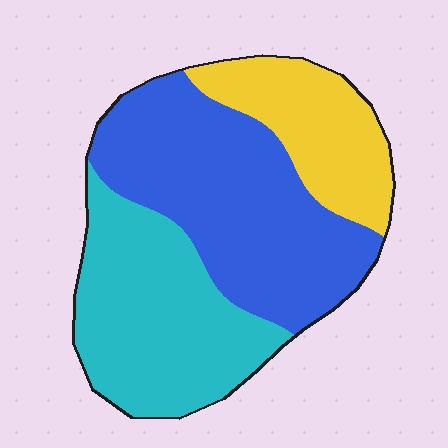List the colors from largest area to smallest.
From largest to smallest: blue, cyan, yellow.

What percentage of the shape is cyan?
Cyan takes up about one third (1/3) of the shape.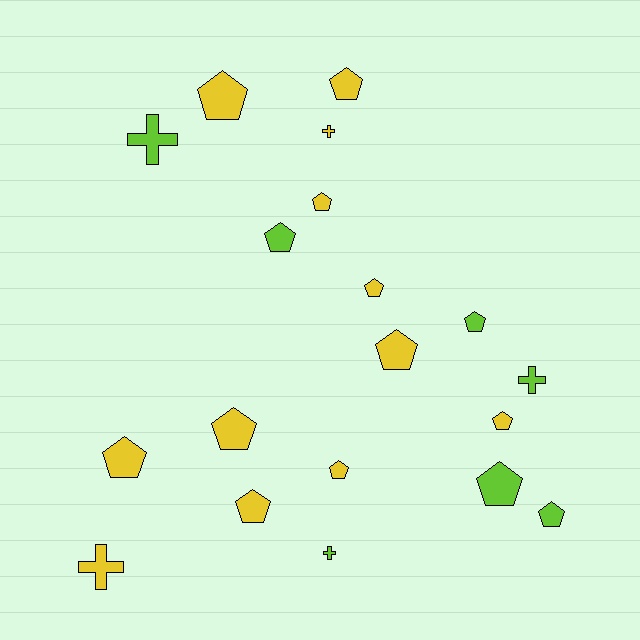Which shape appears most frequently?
Pentagon, with 14 objects.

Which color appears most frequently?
Yellow, with 12 objects.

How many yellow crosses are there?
There are 2 yellow crosses.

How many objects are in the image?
There are 19 objects.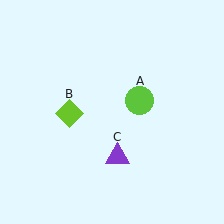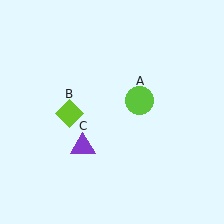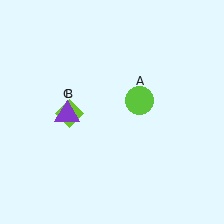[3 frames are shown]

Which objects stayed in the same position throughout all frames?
Lime circle (object A) and lime diamond (object B) remained stationary.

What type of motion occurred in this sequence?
The purple triangle (object C) rotated clockwise around the center of the scene.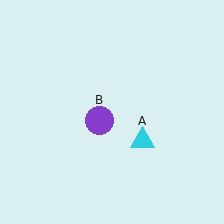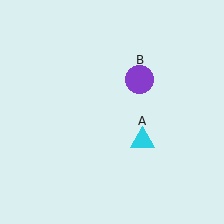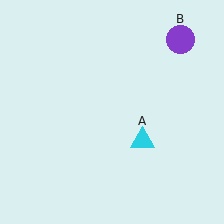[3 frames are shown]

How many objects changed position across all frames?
1 object changed position: purple circle (object B).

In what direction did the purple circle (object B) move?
The purple circle (object B) moved up and to the right.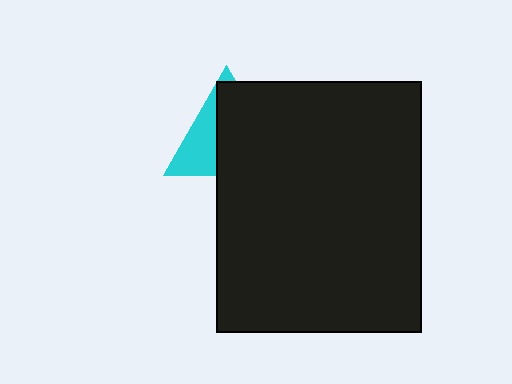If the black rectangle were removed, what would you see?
You would see the complete cyan triangle.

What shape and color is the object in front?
The object in front is a black rectangle.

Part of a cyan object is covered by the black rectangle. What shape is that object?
It is a triangle.